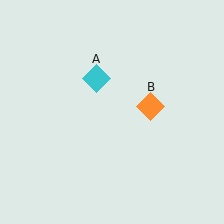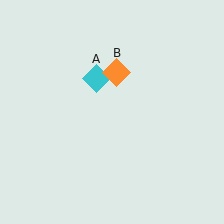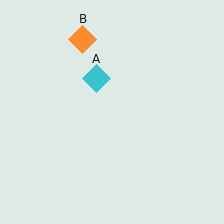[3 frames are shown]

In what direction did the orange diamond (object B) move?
The orange diamond (object B) moved up and to the left.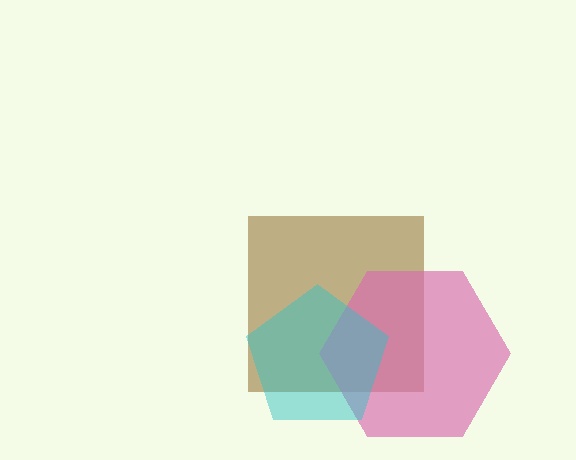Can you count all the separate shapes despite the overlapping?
Yes, there are 3 separate shapes.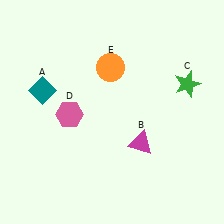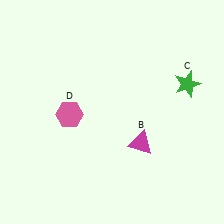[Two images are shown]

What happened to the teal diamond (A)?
The teal diamond (A) was removed in Image 2. It was in the top-left area of Image 1.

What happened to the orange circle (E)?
The orange circle (E) was removed in Image 2. It was in the top-left area of Image 1.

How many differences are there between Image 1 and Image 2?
There are 2 differences between the two images.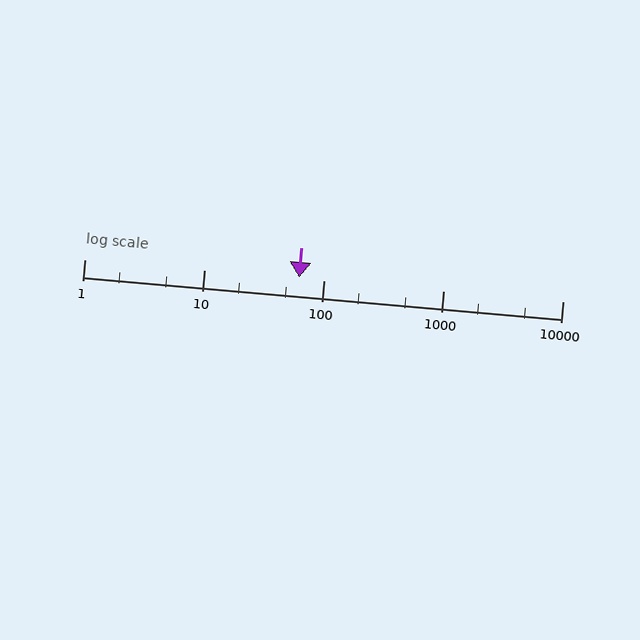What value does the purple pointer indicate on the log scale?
The pointer indicates approximately 63.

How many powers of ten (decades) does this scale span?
The scale spans 4 decades, from 1 to 10000.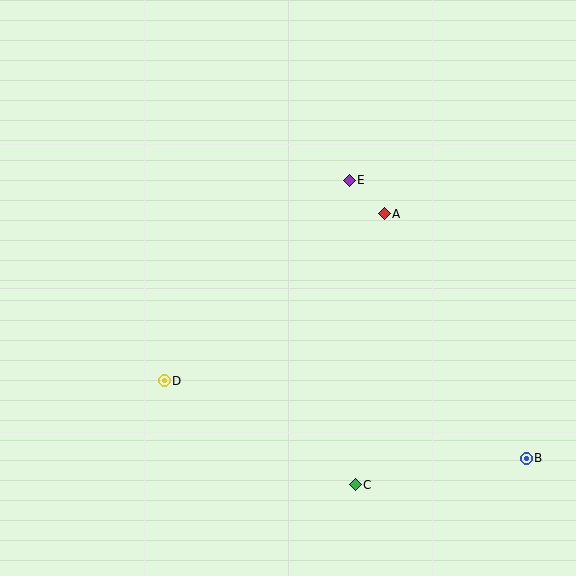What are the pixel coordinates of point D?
Point D is at (164, 381).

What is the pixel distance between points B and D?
The distance between B and D is 370 pixels.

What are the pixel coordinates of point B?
Point B is at (526, 459).